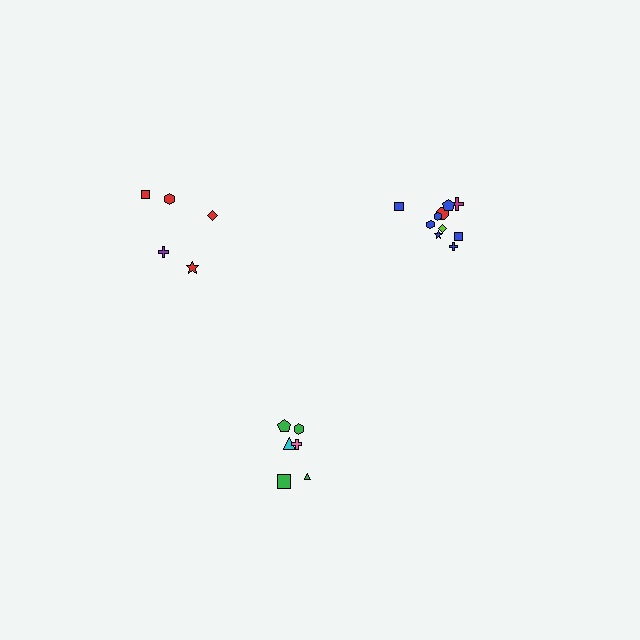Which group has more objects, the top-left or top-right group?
The top-right group.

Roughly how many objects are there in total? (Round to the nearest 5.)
Roughly 20 objects in total.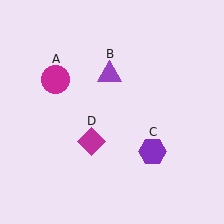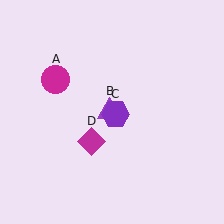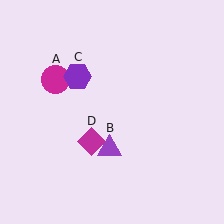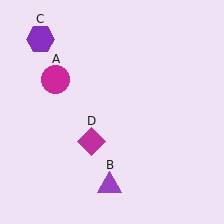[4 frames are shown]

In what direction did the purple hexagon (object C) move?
The purple hexagon (object C) moved up and to the left.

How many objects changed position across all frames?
2 objects changed position: purple triangle (object B), purple hexagon (object C).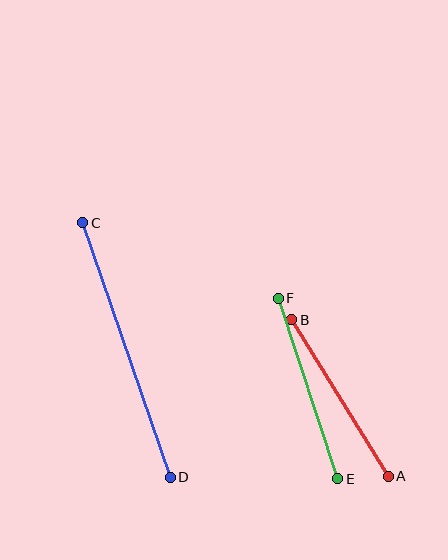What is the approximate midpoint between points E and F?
The midpoint is at approximately (308, 389) pixels.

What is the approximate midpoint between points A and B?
The midpoint is at approximately (340, 398) pixels.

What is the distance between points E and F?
The distance is approximately 190 pixels.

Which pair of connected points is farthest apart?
Points C and D are farthest apart.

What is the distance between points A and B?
The distance is approximately 184 pixels.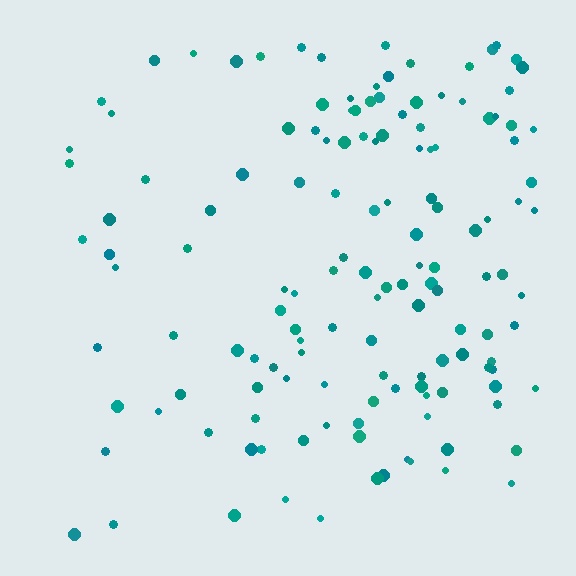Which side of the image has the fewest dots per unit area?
The left.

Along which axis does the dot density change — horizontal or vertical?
Horizontal.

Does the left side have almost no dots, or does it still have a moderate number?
Still a moderate number, just noticeably fewer than the right.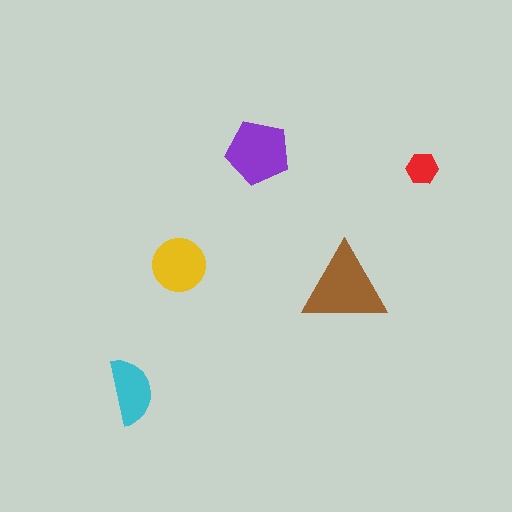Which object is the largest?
The brown triangle.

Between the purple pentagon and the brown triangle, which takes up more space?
The brown triangle.